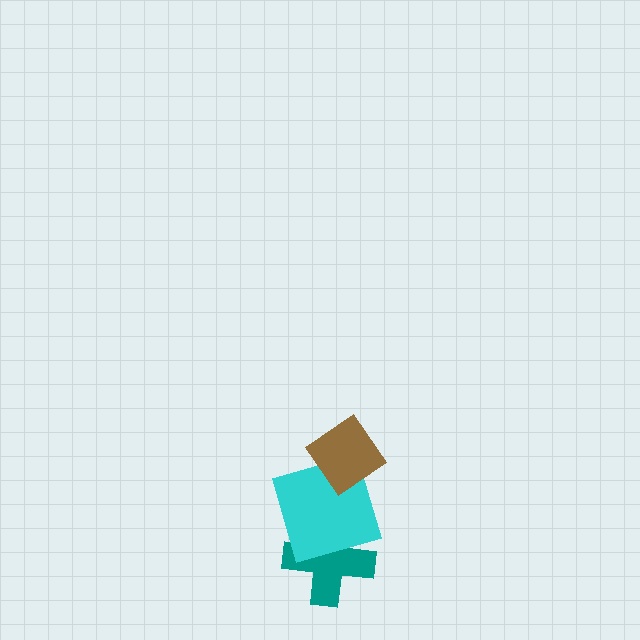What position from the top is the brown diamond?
The brown diamond is 1st from the top.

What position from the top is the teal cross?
The teal cross is 3rd from the top.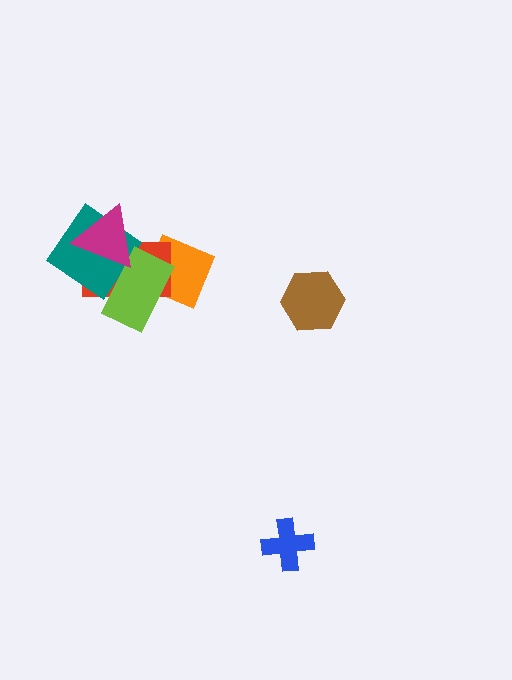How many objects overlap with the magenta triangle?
3 objects overlap with the magenta triangle.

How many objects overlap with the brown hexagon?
0 objects overlap with the brown hexagon.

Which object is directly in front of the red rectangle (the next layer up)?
The teal diamond is directly in front of the red rectangle.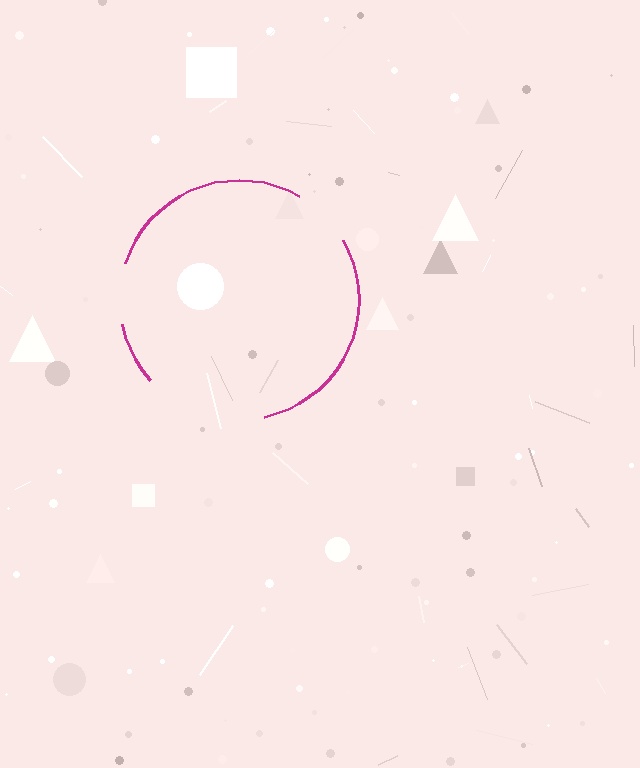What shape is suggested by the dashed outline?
The dashed outline suggests a circle.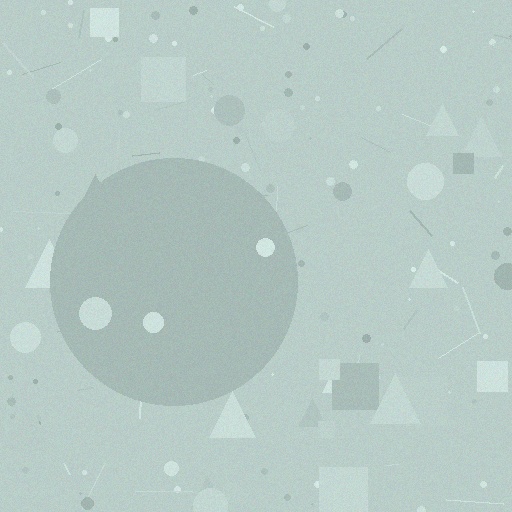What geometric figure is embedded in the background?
A circle is embedded in the background.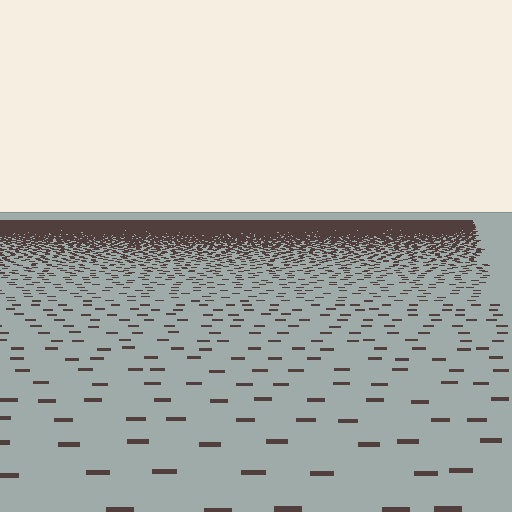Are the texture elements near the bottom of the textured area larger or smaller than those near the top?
Larger. Near the bottom, elements are closer to the viewer and appear at a bigger on-screen size.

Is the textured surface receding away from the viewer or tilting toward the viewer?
The surface is receding away from the viewer. Texture elements get smaller and denser toward the top.